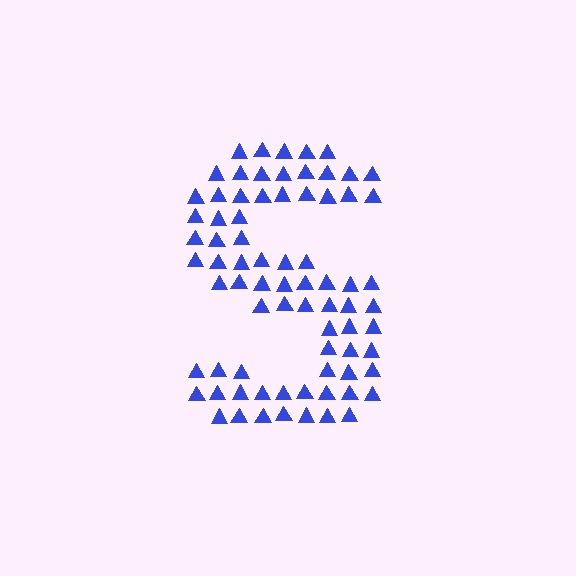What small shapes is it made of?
It is made of small triangles.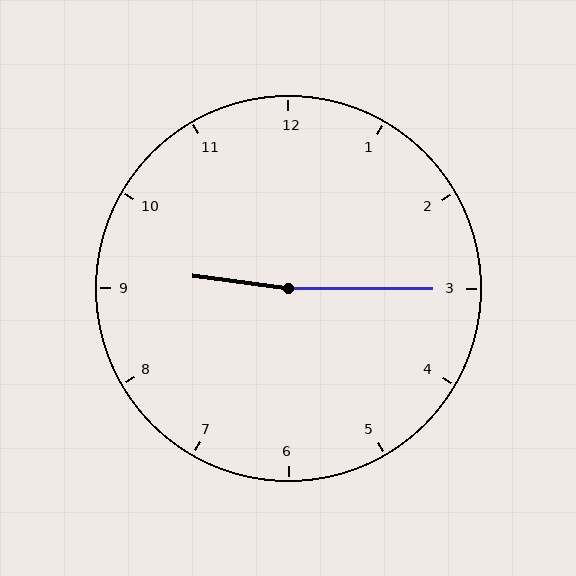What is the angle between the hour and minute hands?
Approximately 172 degrees.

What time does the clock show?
9:15.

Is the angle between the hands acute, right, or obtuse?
It is obtuse.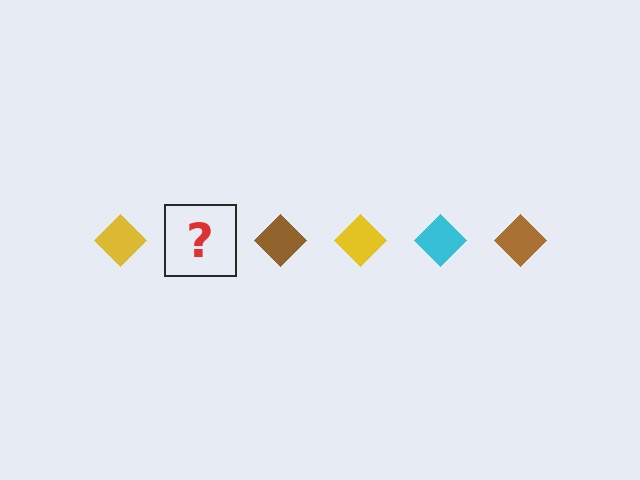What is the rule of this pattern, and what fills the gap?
The rule is that the pattern cycles through yellow, cyan, brown diamonds. The gap should be filled with a cyan diamond.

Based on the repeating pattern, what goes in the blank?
The blank should be a cyan diamond.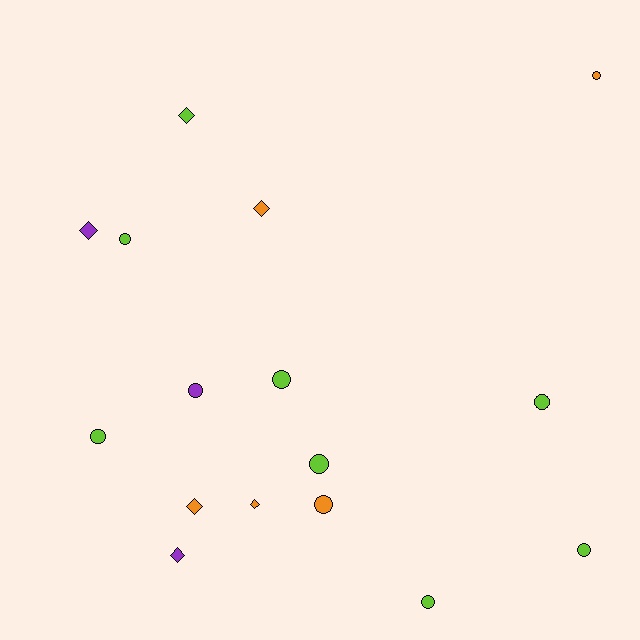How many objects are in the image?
There are 16 objects.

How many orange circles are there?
There are 2 orange circles.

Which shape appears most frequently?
Circle, with 10 objects.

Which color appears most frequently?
Lime, with 8 objects.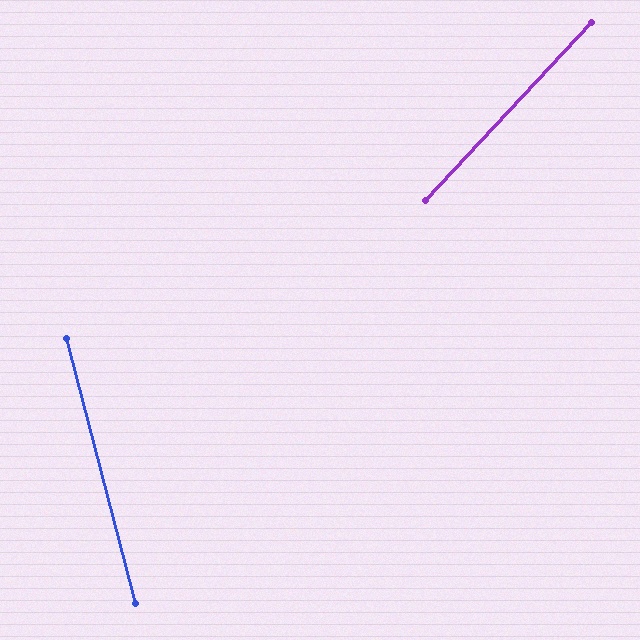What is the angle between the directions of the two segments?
Approximately 57 degrees.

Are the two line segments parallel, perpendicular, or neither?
Neither parallel nor perpendicular — they differ by about 57°.